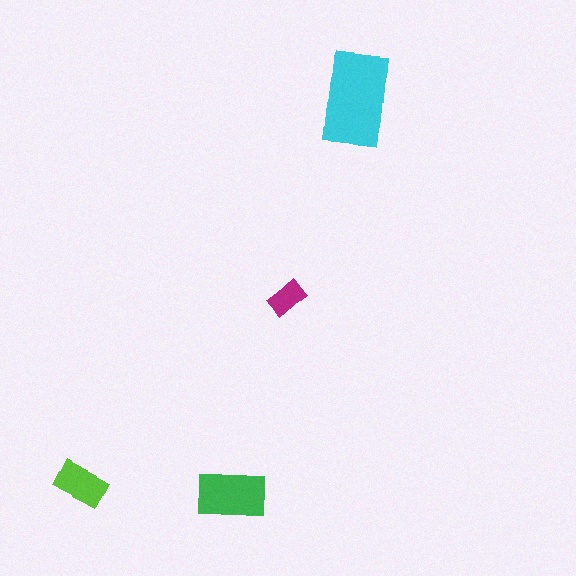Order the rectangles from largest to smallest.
the cyan one, the green one, the lime one, the magenta one.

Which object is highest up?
The cyan rectangle is topmost.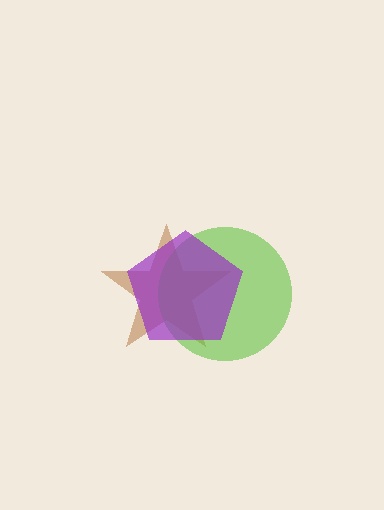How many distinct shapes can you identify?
There are 3 distinct shapes: a brown star, a lime circle, a purple pentagon.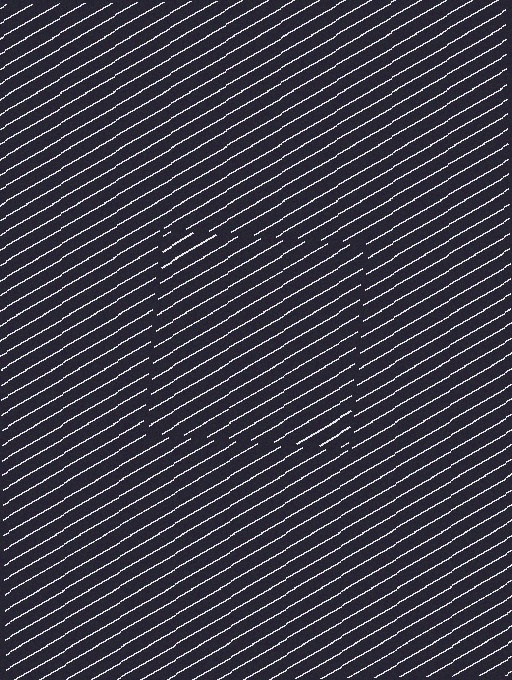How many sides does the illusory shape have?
4 sides — the line-ends trace a square.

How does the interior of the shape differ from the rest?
The interior of the shape contains the same grating, shifted by half a period — the contour is defined by the phase discontinuity where line-ends from the inner and outer gratings abut.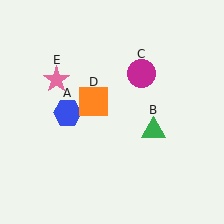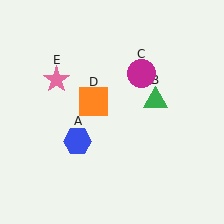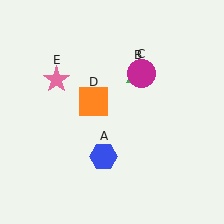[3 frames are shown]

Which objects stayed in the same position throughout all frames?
Magenta circle (object C) and orange square (object D) and pink star (object E) remained stationary.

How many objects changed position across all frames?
2 objects changed position: blue hexagon (object A), green triangle (object B).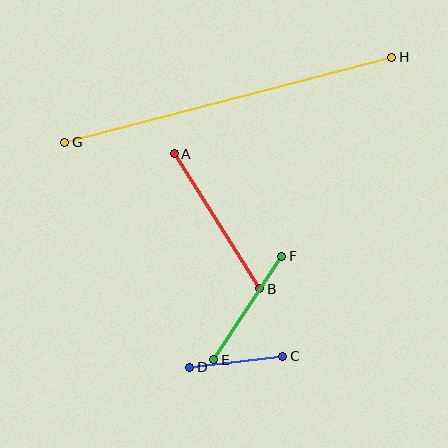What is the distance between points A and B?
The distance is approximately 160 pixels.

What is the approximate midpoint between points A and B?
The midpoint is at approximately (217, 221) pixels.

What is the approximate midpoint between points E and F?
The midpoint is at approximately (248, 308) pixels.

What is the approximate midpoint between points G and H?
The midpoint is at approximately (228, 100) pixels.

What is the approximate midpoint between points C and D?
The midpoint is at approximately (236, 362) pixels.